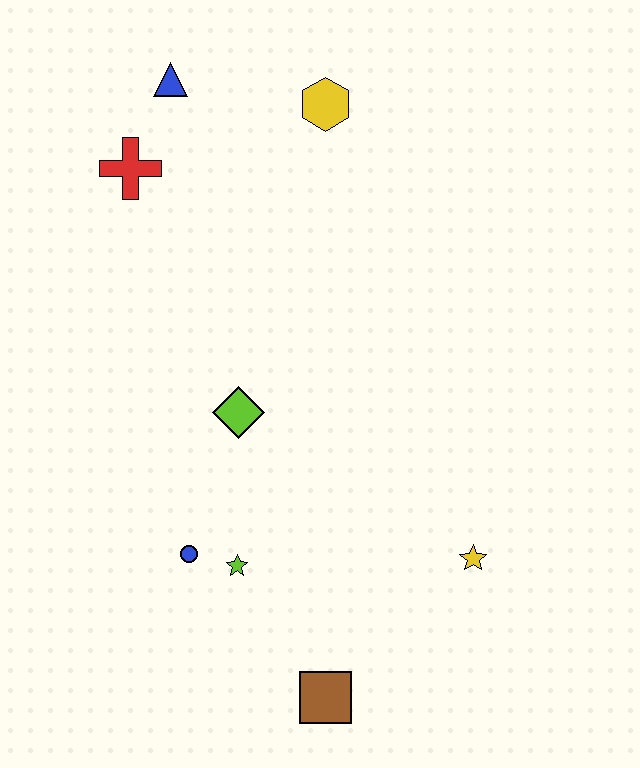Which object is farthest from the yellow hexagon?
The brown square is farthest from the yellow hexagon.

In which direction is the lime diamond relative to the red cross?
The lime diamond is below the red cross.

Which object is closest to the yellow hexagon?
The blue triangle is closest to the yellow hexagon.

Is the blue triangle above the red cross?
Yes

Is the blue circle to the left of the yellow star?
Yes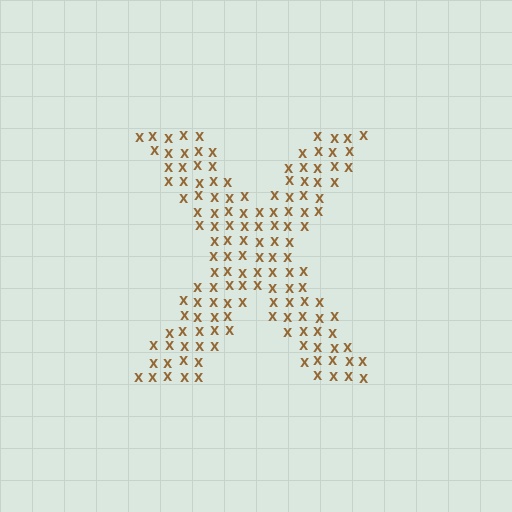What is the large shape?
The large shape is the letter X.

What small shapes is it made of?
It is made of small letter X's.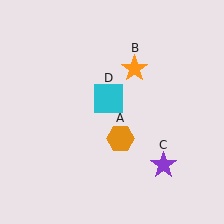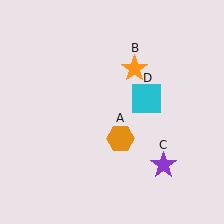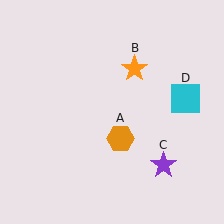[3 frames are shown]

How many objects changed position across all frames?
1 object changed position: cyan square (object D).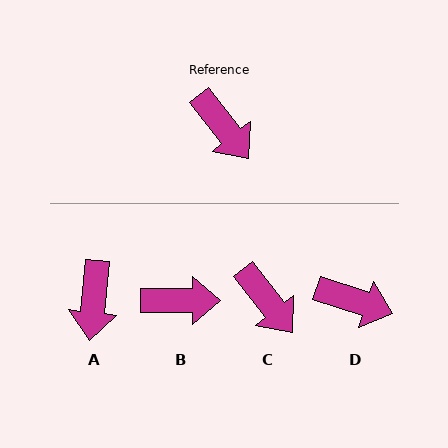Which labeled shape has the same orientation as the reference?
C.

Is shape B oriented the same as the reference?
No, it is off by about 51 degrees.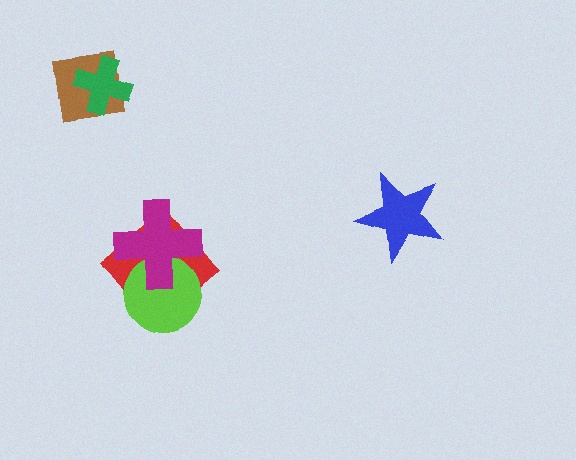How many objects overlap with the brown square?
1 object overlaps with the brown square.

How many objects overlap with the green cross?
1 object overlaps with the green cross.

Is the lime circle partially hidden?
Yes, it is partially covered by another shape.